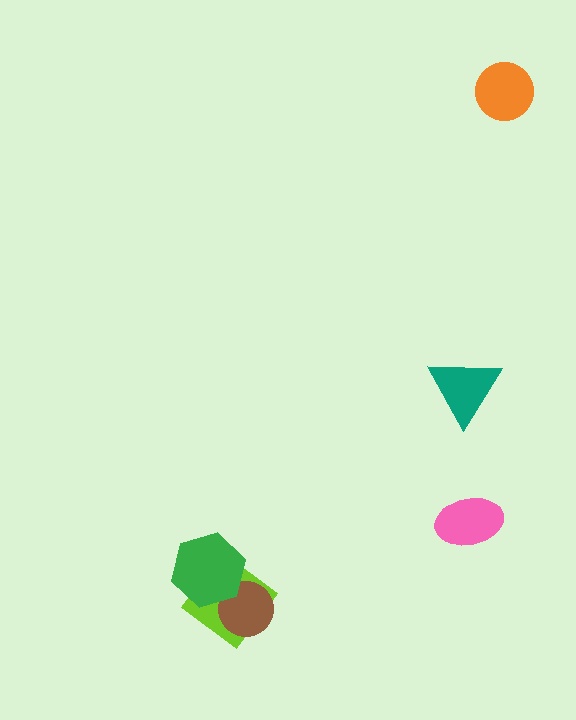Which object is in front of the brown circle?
The green hexagon is in front of the brown circle.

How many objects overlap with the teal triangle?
0 objects overlap with the teal triangle.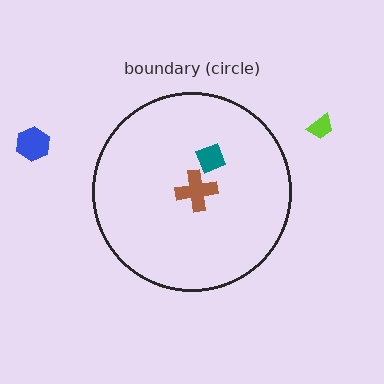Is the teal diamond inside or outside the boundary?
Inside.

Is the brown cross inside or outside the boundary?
Inside.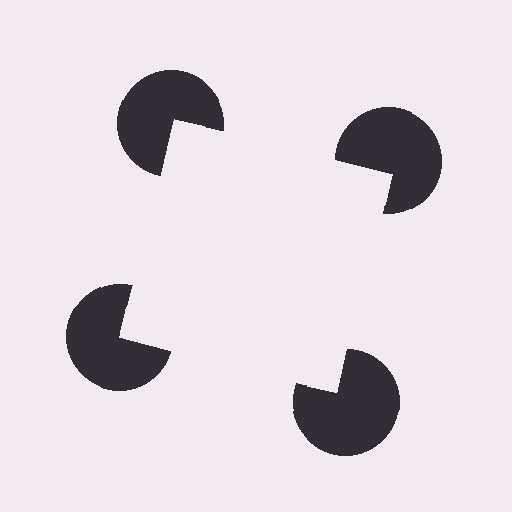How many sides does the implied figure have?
4 sides.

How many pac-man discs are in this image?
There are 4 — one at each vertex of the illusory square.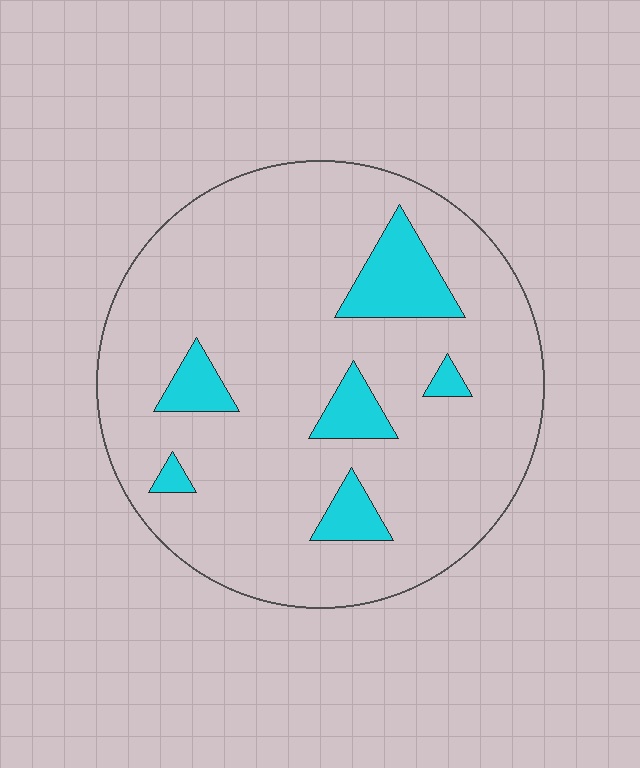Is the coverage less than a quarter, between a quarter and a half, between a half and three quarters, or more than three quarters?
Less than a quarter.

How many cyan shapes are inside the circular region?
6.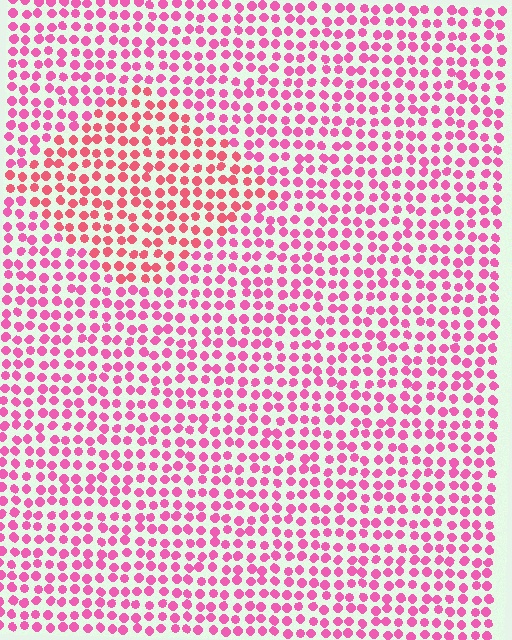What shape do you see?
I see a diamond.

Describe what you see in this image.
The image is filled with small pink elements in a uniform arrangement. A diamond-shaped region is visible where the elements are tinted to a slightly different hue, forming a subtle color boundary.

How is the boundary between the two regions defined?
The boundary is defined purely by a slight shift in hue (about 25 degrees). Spacing, size, and orientation are identical on both sides.